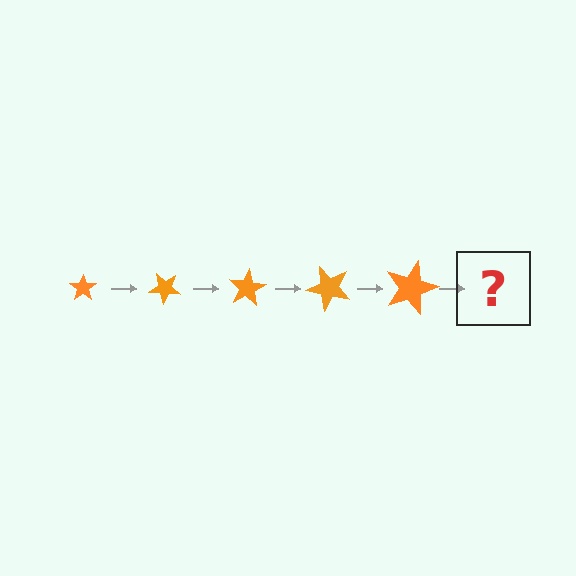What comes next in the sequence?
The next element should be a star, larger than the previous one and rotated 200 degrees from the start.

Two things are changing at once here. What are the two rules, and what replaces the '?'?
The two rules are that the star grows larger each step and it rotates 40 degrees each step. The '?' should be a star, larger than the previous one and rotated 200 degrees from the start.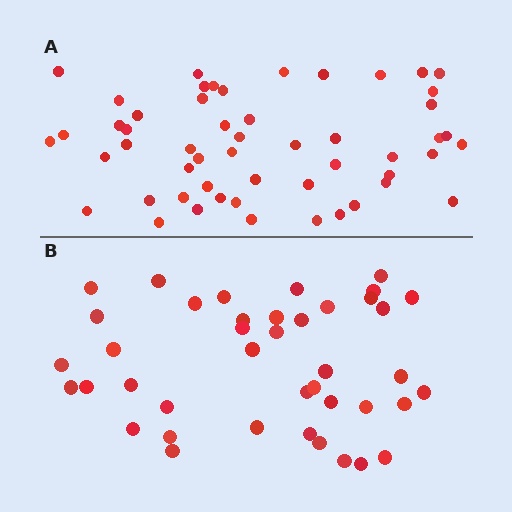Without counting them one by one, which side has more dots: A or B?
Region A (the top region) has more dots.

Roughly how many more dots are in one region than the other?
Region A has roughly 12 or so more dots than region B.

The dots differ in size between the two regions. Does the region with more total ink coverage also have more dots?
No. Region B has more total ink coverage because its dots are larger, but region A actually contains more individual dots. Total area can be misleading — the number of items is what matters here.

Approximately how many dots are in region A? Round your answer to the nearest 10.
About 50 dots. (The exact count is 53, which rounds to 50.)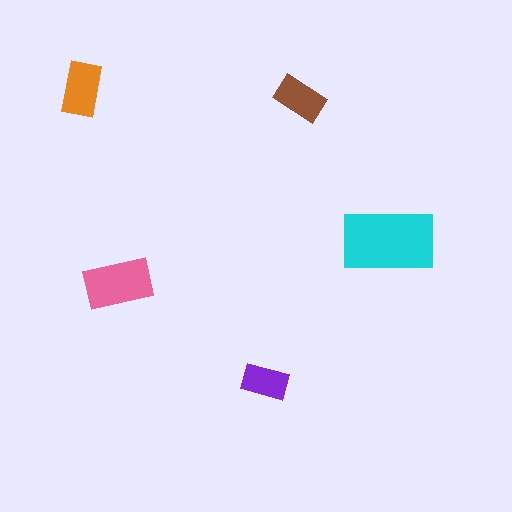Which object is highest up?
The orange rectangle is topmost.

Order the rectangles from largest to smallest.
the cyan one, the pink one, the orange one, the brown one, the purple one.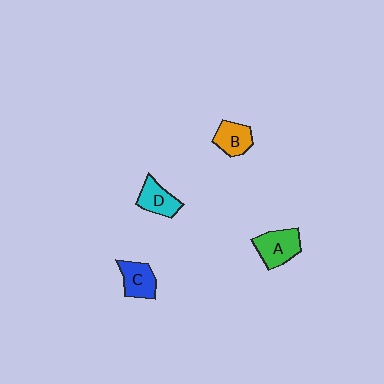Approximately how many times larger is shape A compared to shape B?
Approximately 1.3 times.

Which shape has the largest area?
Shape A (green).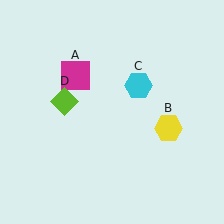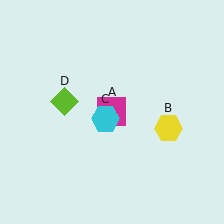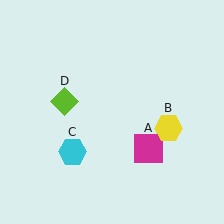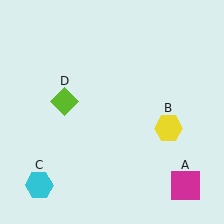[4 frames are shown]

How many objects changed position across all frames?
2 objects changed position: magenta square (object A), cyan hexagon (object C).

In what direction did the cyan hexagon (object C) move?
The cyan hexagon (object C) moved down and to the left.